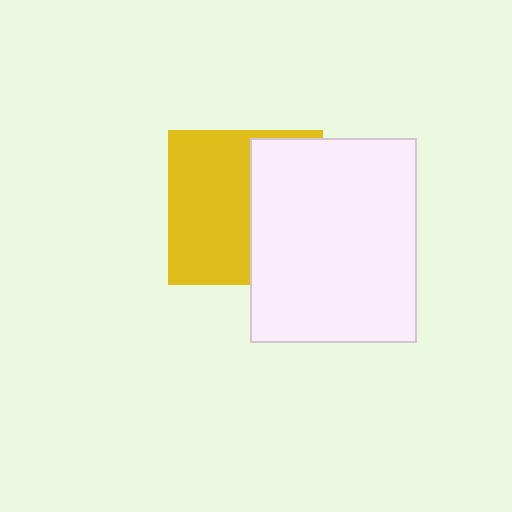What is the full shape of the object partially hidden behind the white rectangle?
The partially hidden object is a yellow square.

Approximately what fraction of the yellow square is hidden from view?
Roughly 45% of the yellow square is hidden behind the white rectangle.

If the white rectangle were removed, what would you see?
You would see the complete yellow square.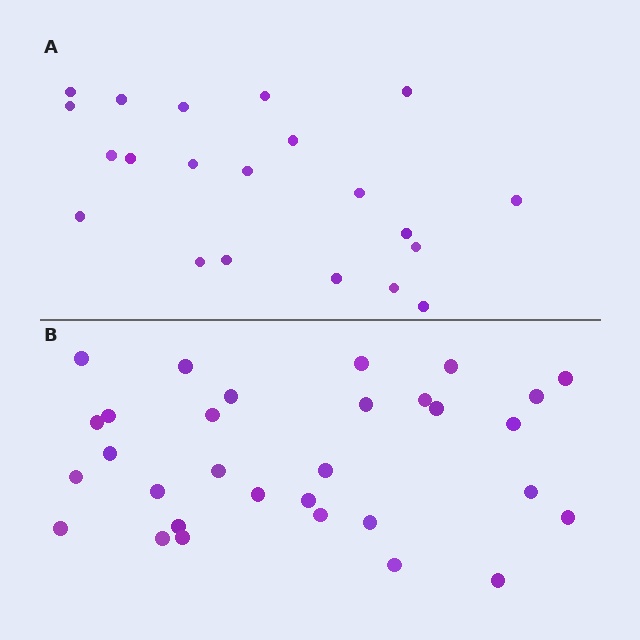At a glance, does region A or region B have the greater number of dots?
Region B (the bottom region) has more dots.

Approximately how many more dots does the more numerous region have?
Region B has roughly 10 or so more dots than region A.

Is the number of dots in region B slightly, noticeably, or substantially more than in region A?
Region B has substantially more. The ratio is roughly 1.5 to 1.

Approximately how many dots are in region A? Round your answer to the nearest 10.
About 20 dots. (The exact count is 21, which rounds to 20.)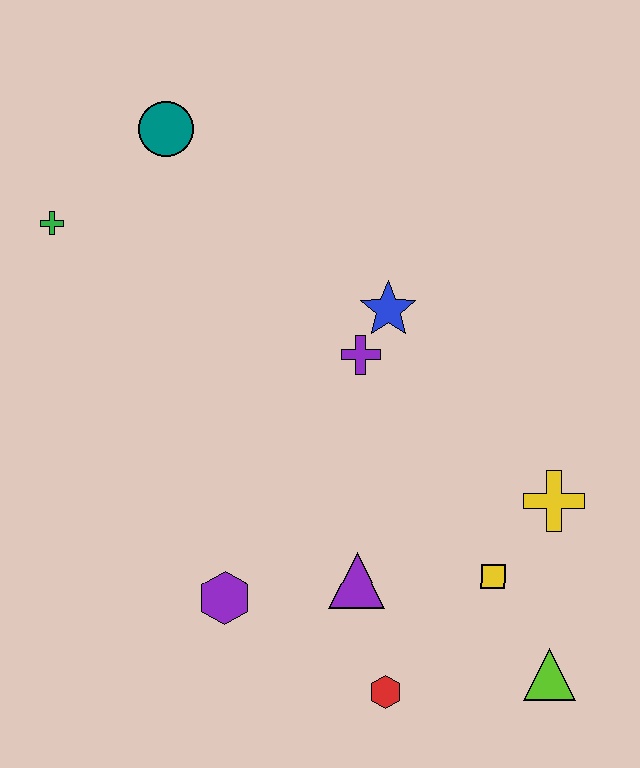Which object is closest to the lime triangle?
The yellow square is closest to the lime triangle.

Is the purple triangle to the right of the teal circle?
Yes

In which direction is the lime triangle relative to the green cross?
The lime triangle is to the right of the green cross.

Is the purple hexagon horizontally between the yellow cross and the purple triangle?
No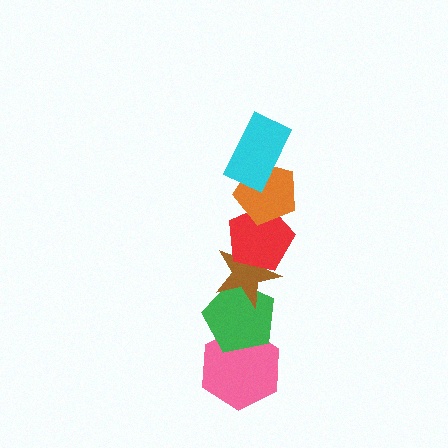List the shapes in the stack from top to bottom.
From top to bottom: the cyan rectangle, the orange pentagon, the red pentagon, the brown star, the green pentagon, the pink hexagon.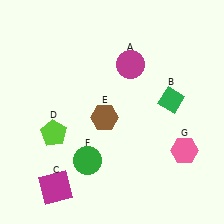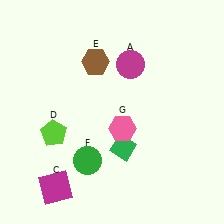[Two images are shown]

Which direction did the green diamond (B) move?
The green diamond (B) moved left.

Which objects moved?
The objects that moved are: the green diamond (B), the brown hexagon (E), the pink hexagon (G).